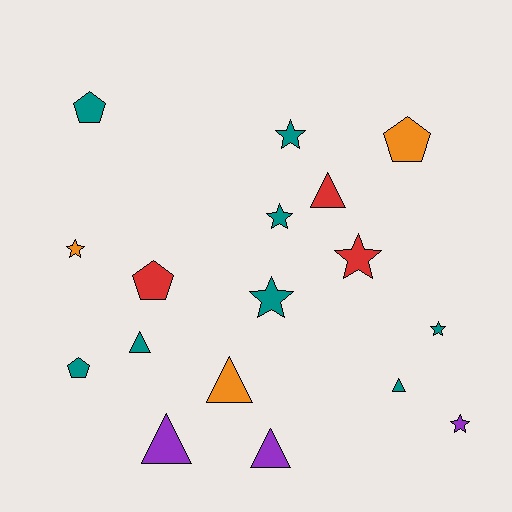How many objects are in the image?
There are 17 objects.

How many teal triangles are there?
There are 2 teal triangles.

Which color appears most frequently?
Teal, with 8 objects.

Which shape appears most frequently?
Star, with 7 objects.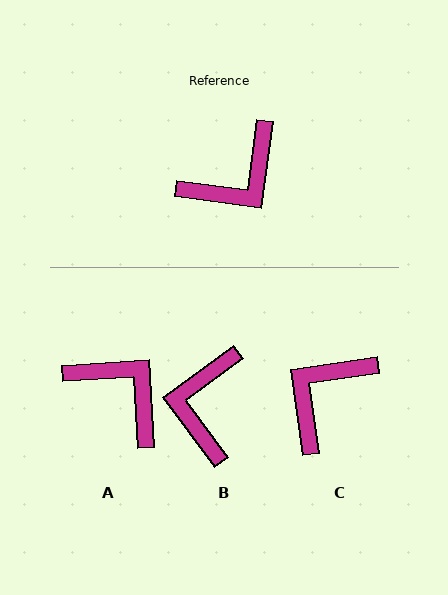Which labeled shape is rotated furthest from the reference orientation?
C, about 165 degrees away.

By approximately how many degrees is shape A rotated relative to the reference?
Approximately 101 degrees counter-clockwise.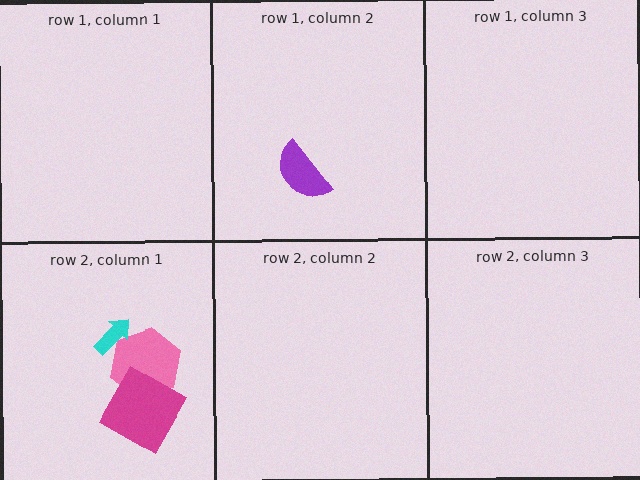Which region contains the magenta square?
The row 2, column 1 region.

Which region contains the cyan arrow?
The row 2, column 1 region.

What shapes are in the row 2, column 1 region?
The pink hexagon, the magenta square, the cyan arrow.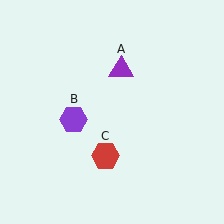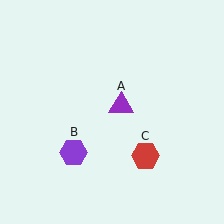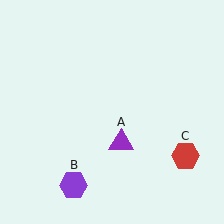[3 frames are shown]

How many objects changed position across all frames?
3 objects changed position: purple triangle (object A), purple hexagon (object B), red hexagon (object C).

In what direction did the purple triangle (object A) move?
The purple triangle (object A) moved down.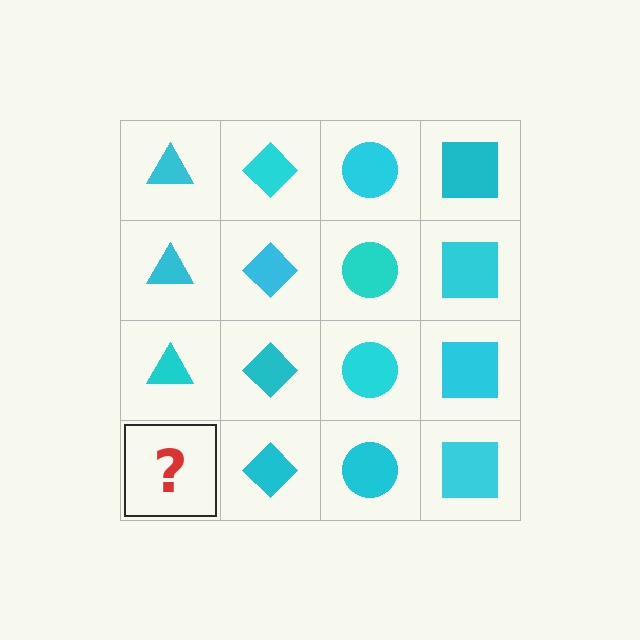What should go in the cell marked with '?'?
The missing cell should contain a cyan triangle.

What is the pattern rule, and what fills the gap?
The rule is that each column has a consistent shape. The gap should be filled with a cyan triangle.